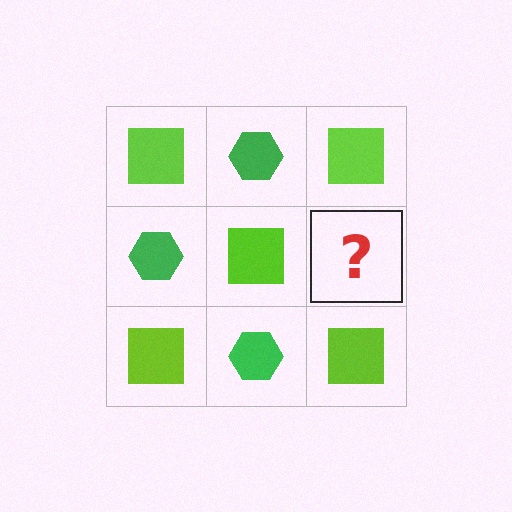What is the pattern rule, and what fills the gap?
The rule is that it alternates lime square and green hexagon in a checkerboard pattern. The gap should be filled with a green hexagon.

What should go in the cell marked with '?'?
The missing cell should contain a green hexagon.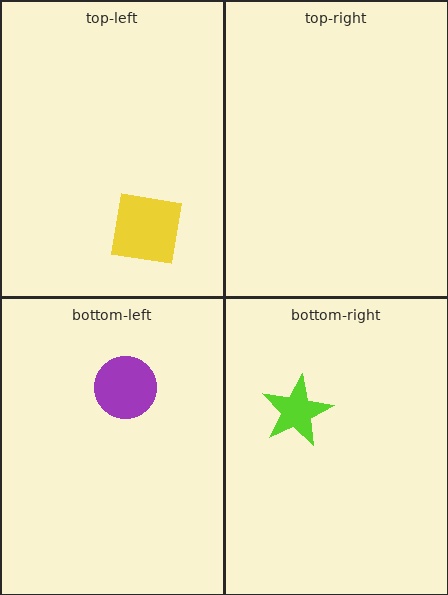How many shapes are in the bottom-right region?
1.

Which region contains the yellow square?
The top-left region.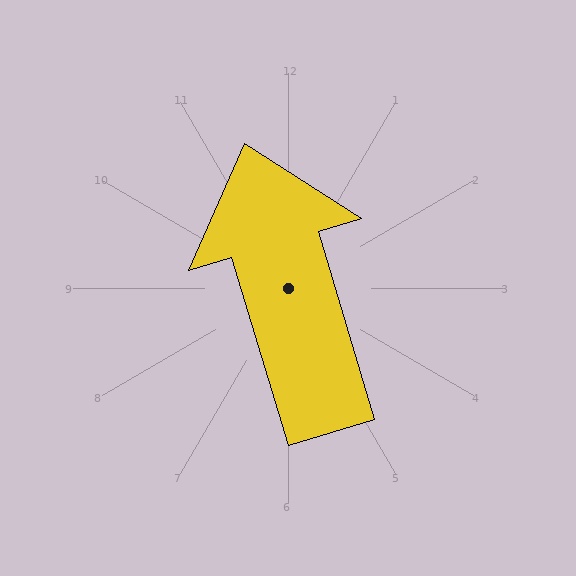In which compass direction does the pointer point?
North.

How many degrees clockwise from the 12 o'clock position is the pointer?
Approximately 343 degrees.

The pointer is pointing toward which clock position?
Roughly 11 o'clock.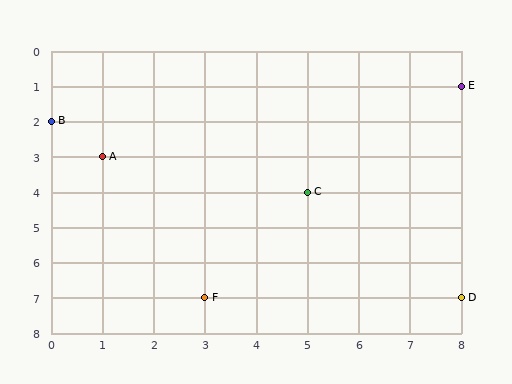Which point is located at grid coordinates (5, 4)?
Point C is at (5, 4).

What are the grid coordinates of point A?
Point A is at grid coordinates (1, 3).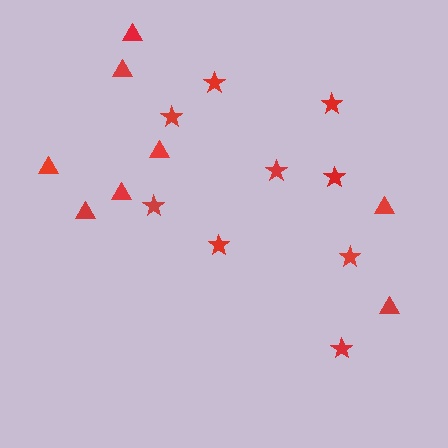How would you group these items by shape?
There are 2 groups: one group of triangles (8) and one group of stars (9).